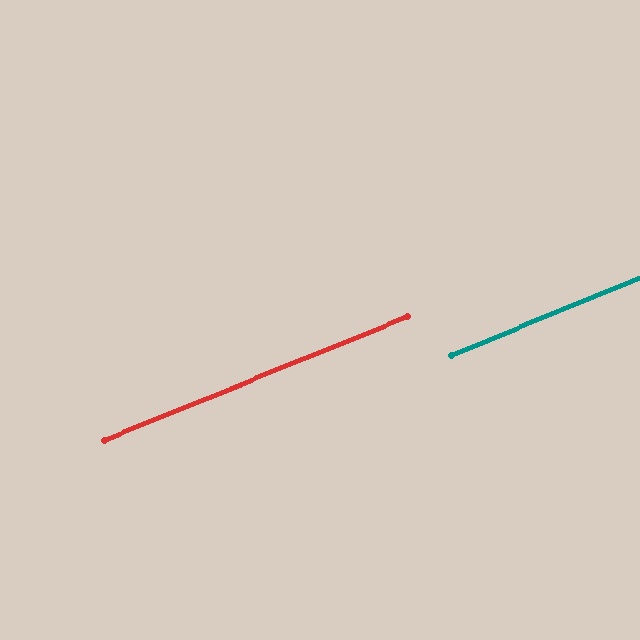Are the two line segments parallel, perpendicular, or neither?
Parallel — their directions differ by only 0.3°.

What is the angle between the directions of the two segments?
Approximately 0 degrees.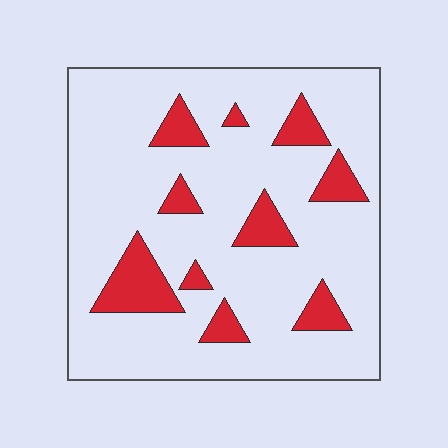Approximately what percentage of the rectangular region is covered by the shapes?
Approximately 15%.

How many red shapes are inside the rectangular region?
10.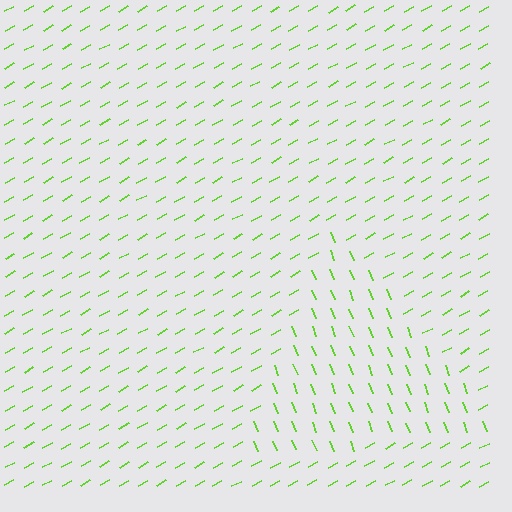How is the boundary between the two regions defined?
The boundary is defined purely by a change in line orientation (approximately 82 degrees difference). All lines are the same color and thickness.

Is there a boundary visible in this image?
Yes, there is a texture boundary formed by a change in line orientation.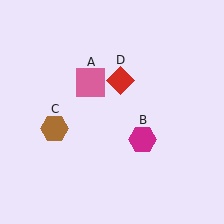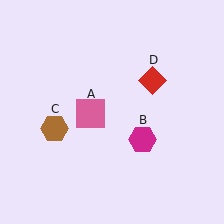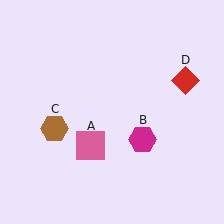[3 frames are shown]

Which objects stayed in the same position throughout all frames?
Magenta hexagon (object B) and brown hexagon (object C) remained stationary.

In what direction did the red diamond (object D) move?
The red diamond (object D) moved right.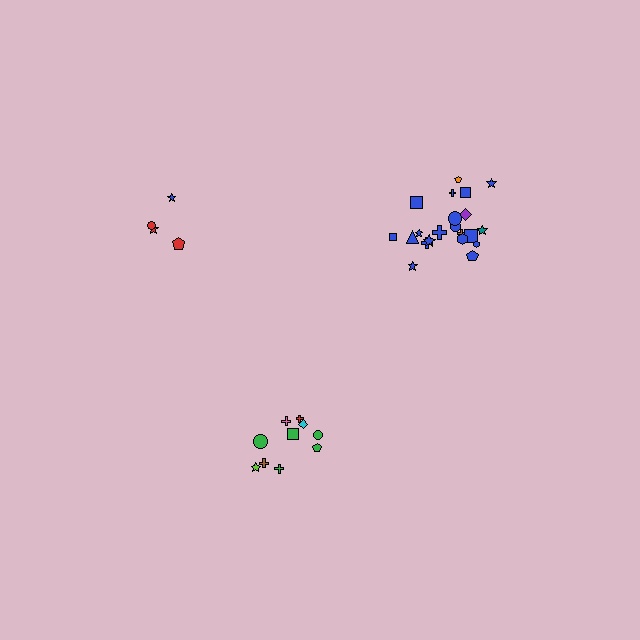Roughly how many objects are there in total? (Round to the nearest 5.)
Roughly 35 objects in total.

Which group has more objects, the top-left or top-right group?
The top-right group.